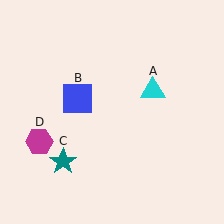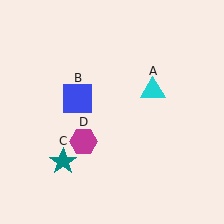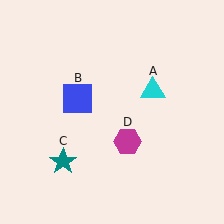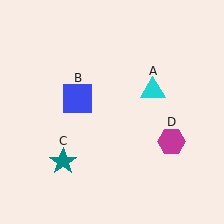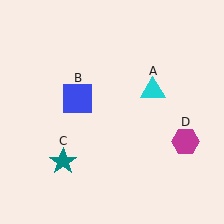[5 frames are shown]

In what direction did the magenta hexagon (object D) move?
The magenta hexagon (object D) moved right.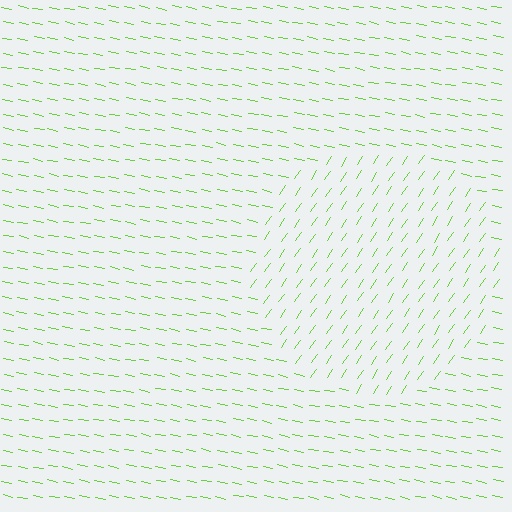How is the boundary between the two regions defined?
The boundary is defined purely by a change in line orientation (approximately 66 degrees difference). All lines are the same color and thickness.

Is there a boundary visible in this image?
Yes, there is a texture boundary formed by a change in line orientation.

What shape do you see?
I see a circle.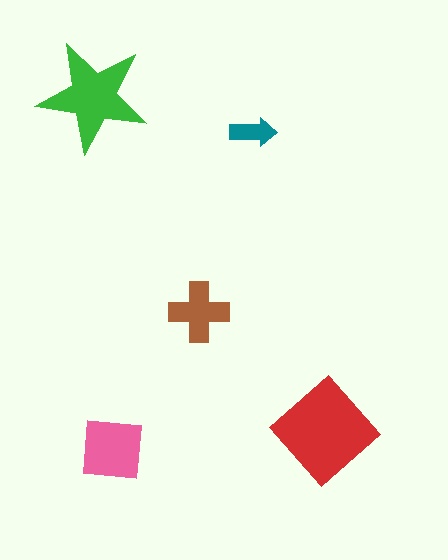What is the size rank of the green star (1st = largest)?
2nd.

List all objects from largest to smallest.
The red diamond, the green star, the pink square, the brown cross, the teal arrow.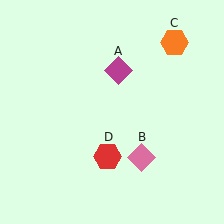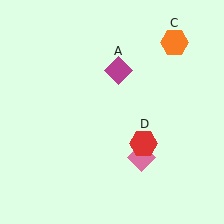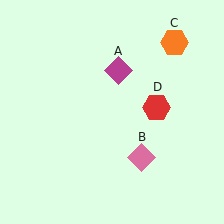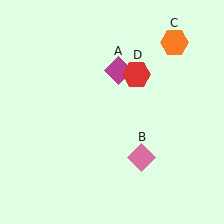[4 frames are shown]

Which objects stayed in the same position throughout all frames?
Magenta diamond (object A) and pink diamond (object B) and orange hexagon (object C) remained stationary.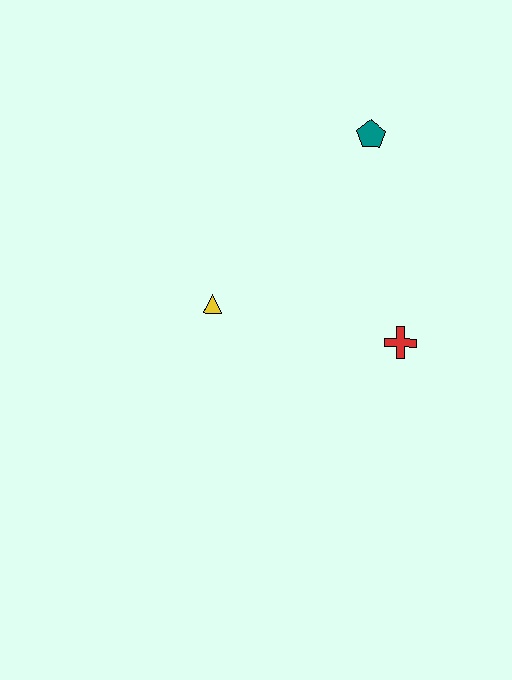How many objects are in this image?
There are 3 objects.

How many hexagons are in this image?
There are no hexagons.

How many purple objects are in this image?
There are no purple objects.